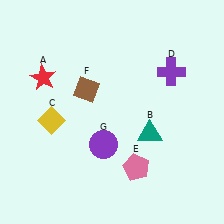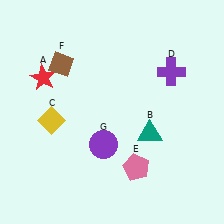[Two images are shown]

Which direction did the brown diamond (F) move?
The brown diamond (F) moved left.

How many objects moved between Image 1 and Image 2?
1 object moved between the two images.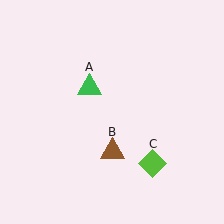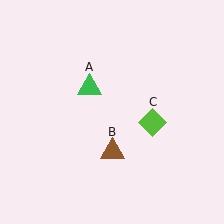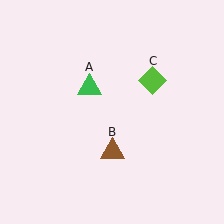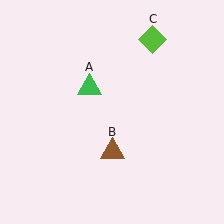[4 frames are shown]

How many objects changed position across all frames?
1 object changed position: lime diamond (object C).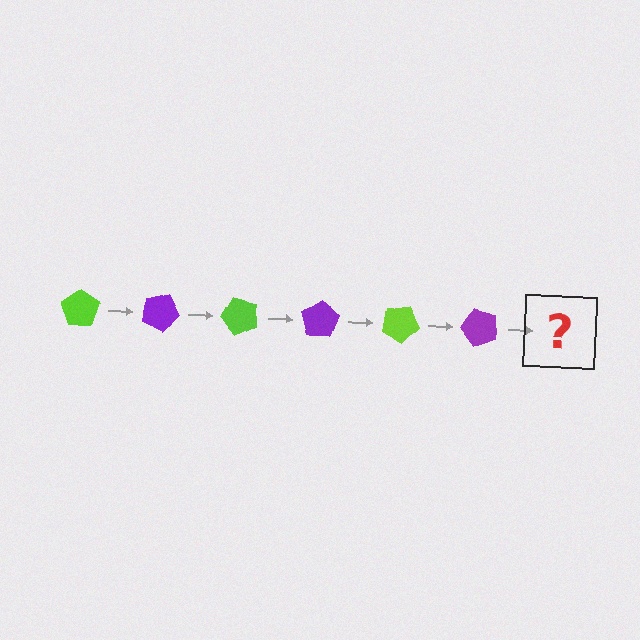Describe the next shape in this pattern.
It should be a lime pentagon, rotated 150 degrees from the start.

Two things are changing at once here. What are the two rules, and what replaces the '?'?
The two rules are that it rotates 25 degrees each step and the color cycles through lime and purple. The '?' should be a lime pentagon, rotated 150 degrees from the start.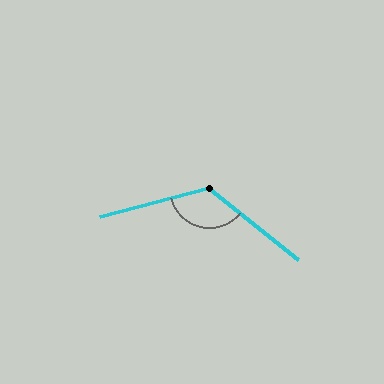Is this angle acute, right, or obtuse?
It is obtuse.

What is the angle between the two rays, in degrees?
Approximately 127 degrees.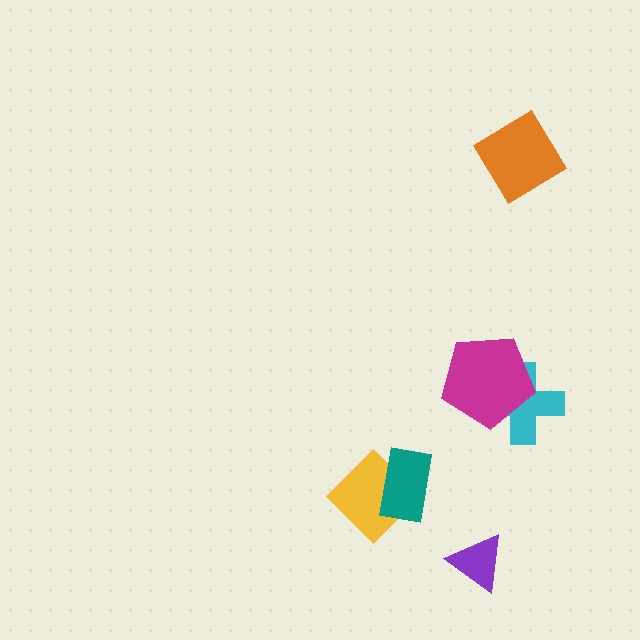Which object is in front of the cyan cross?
The magenta pentagon is in front of the cyan cross.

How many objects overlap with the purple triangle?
0 objects overlap with the purple triangle.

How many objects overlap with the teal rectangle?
1 object overlaps with the teal rectangle.